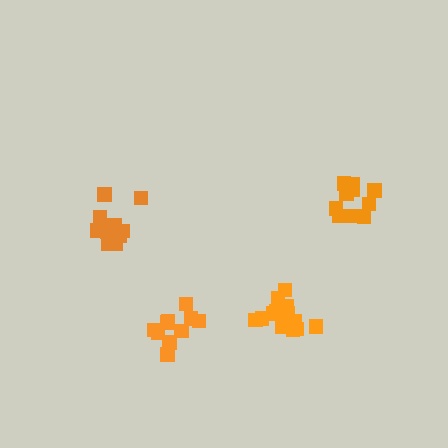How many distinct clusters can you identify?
There are 4 distinct clusters.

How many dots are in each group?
Group 1: 14 dots, Group 2: 10 dots, Group 3: 10 dots, Group 4: 15 dots (49 total).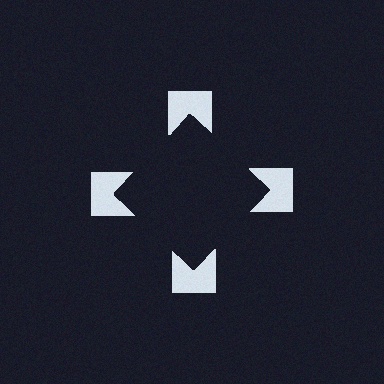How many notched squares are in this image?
There are 4 — one at each vertex of the illusory square.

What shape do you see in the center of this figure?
An illusory square — its edges are inferred from the aligned wedge cuts in the notched squares, not physically drawn.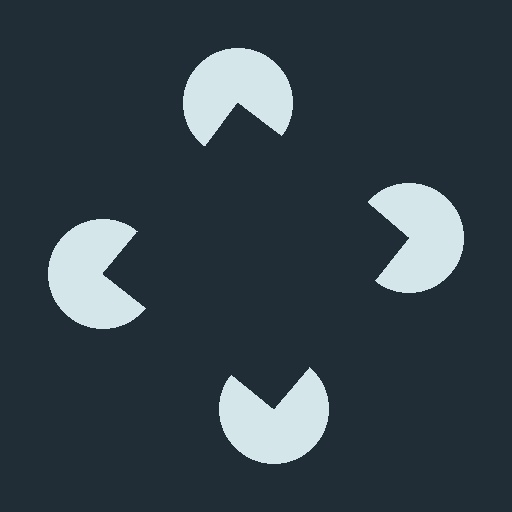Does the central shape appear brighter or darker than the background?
It typically appears slightly darker than the background, even though no actual brightness change is drawn.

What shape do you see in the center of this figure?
An illusory square — its edges are inferred from the aligned wedge cuts in the pac-man discs, not physically drawn.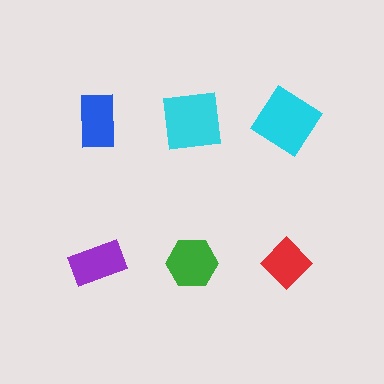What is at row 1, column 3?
A cyan diamond.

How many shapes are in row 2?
3 shapes.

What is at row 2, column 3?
A red diamond.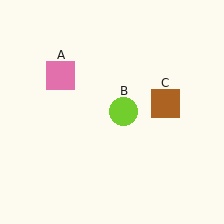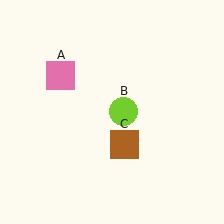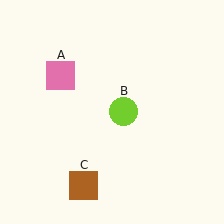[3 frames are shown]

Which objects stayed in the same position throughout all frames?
Pink square (object A) and lime circle (object B) remained stationary.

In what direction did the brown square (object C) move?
The brown square (object C) moved down and to the left.